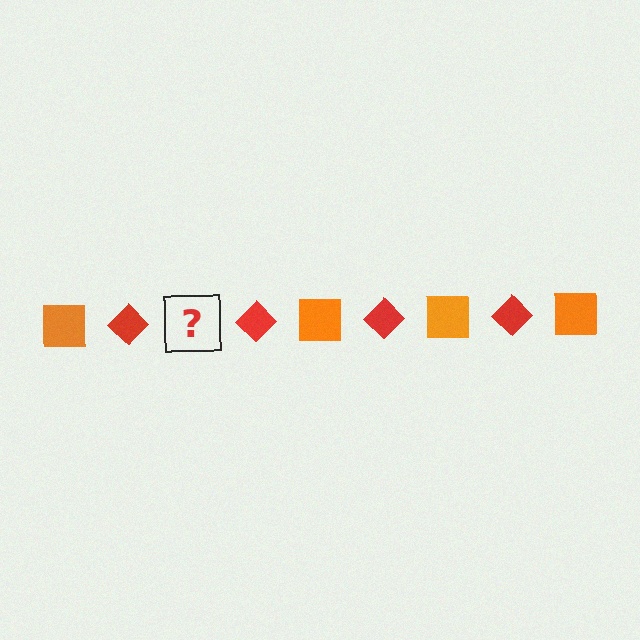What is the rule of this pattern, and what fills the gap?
The rule is that the pattern alternates between orange square and red diamond. The gap should be filled with an orange square.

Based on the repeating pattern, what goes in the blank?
The blank should be an orange square.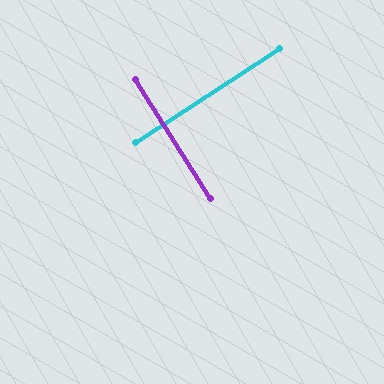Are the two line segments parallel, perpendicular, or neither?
Perpendicular — they meet at approximately 89°.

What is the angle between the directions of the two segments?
Approximately 89 degrees.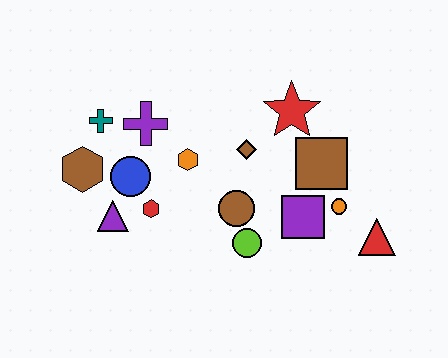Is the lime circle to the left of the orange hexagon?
No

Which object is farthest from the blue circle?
The red triangle is farthest from the blue circle.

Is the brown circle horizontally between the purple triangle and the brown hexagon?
No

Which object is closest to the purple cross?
The teal cross is closest to the purple cross.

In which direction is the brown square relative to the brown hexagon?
The brown square is to the right of the brown hexagon.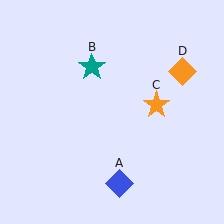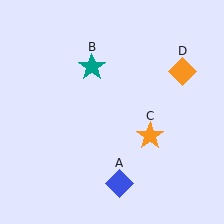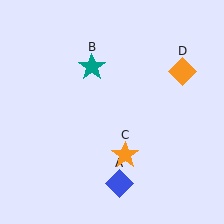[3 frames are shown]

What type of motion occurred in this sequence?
The orange star (object C) rotated clockwise around the center of the scene.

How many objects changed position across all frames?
1 object changed position: orange star (object C).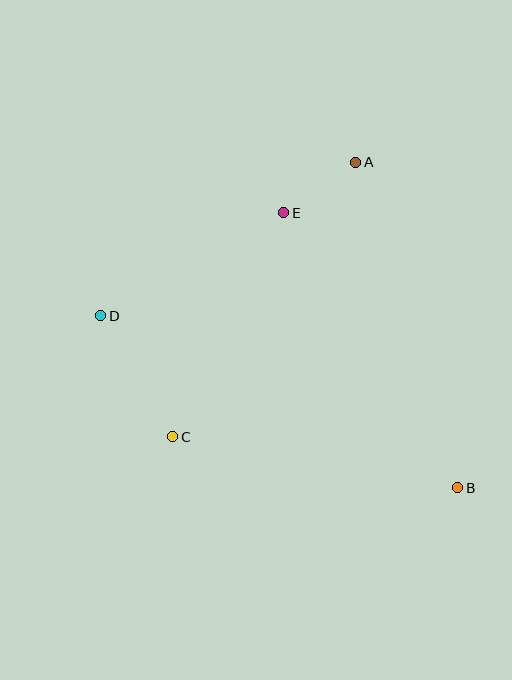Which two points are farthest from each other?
Points B and D are farthest from each other.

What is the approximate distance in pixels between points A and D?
The distance between A and D is approximately 297 pixels.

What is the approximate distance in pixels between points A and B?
The distance between A and B is approximately 341 pixels.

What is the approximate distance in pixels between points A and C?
The distance between A and C is approximately 330 pixels.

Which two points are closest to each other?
Points A and E are closest to each other.